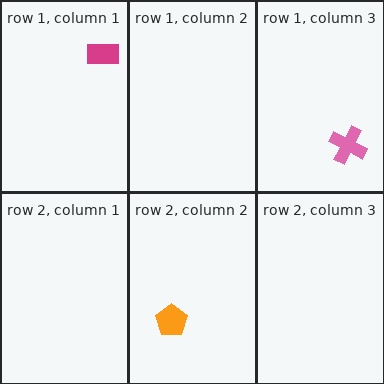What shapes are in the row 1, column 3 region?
The pink cross.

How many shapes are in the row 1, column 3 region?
1.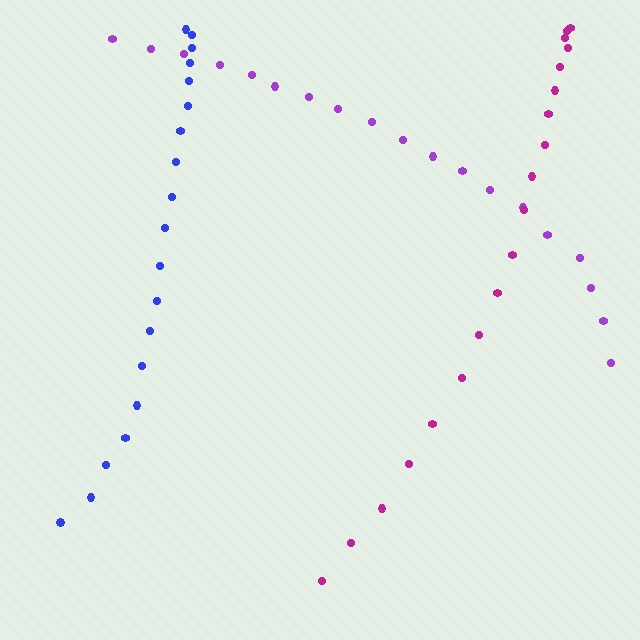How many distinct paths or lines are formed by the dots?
There are 3 distinct paths.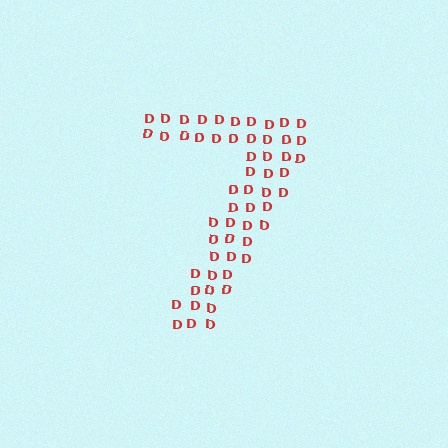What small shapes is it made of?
It is made of small letter D's.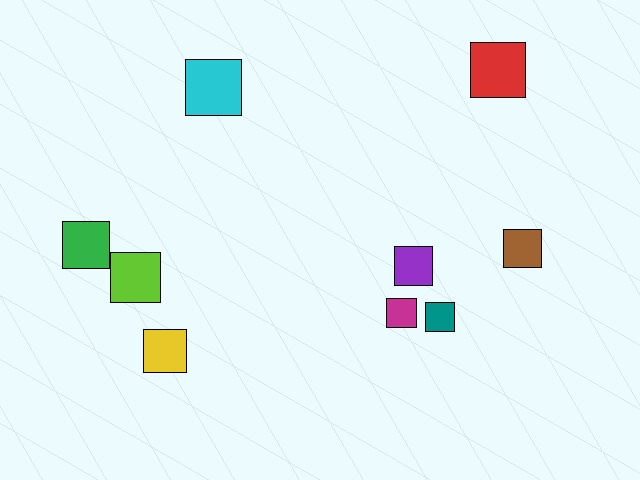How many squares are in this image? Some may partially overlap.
There are 9 squares.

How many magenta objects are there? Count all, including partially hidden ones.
There is 1 magenta object.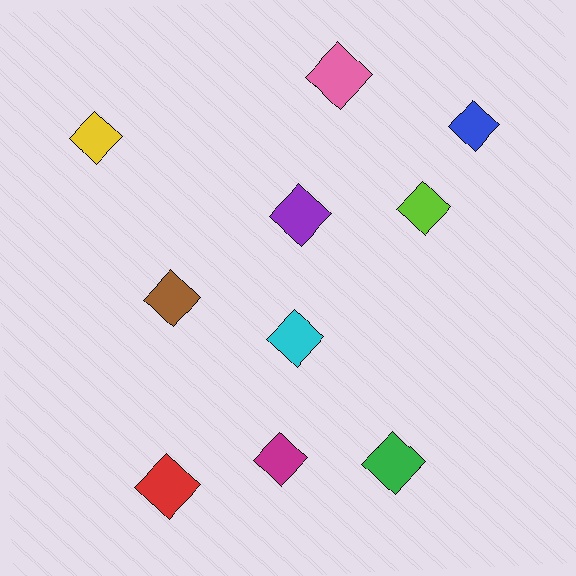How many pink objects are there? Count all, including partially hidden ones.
There is 1 pink object.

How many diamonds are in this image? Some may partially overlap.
There are 10 diamonds.